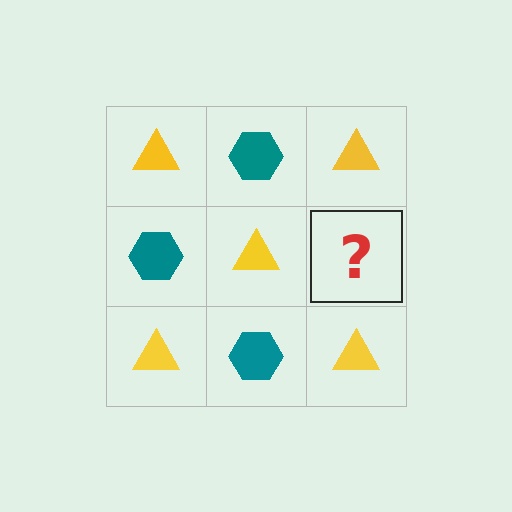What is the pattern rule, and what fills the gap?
The rule is that it alternates yellow triangle and teal hexagon in a checkerboard pattern. The gap should be filled with a teal hexagon.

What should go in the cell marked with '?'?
The missing cell should contain a teal hexagon.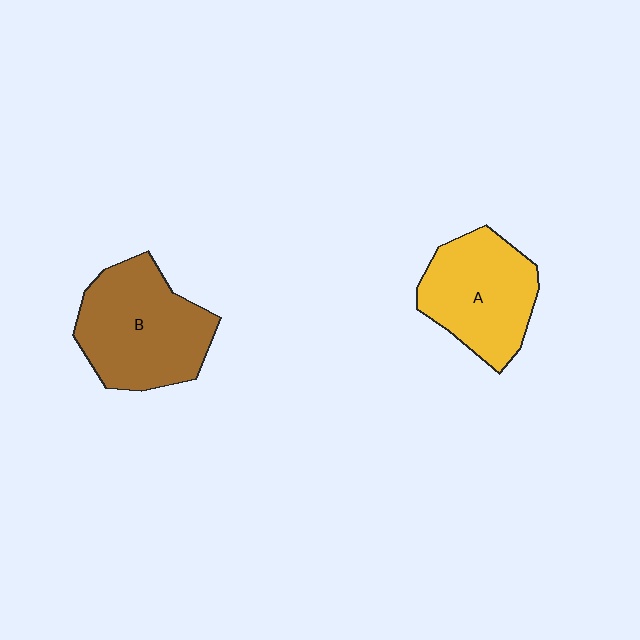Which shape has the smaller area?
Shape A (yellow).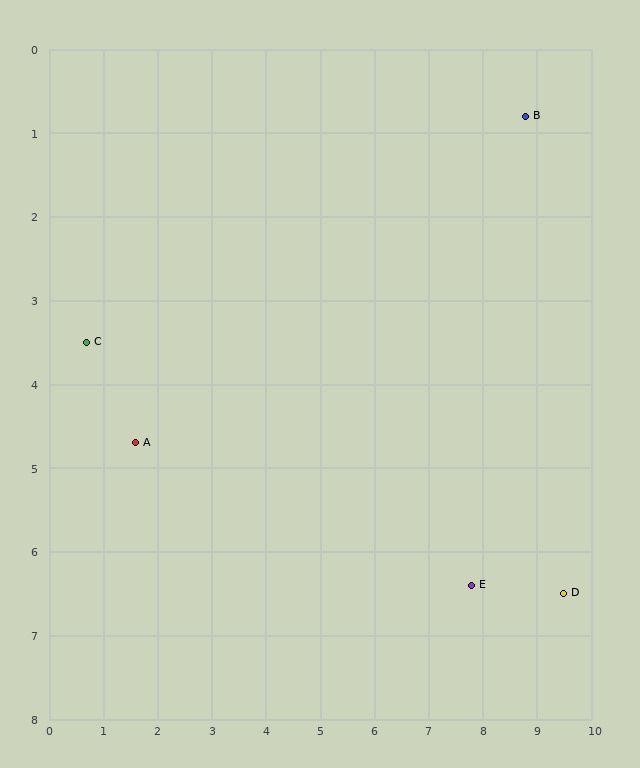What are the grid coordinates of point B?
Point B is at approximately (8.8, 0.8).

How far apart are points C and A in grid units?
Points C and A are about 1.5 grid units apart.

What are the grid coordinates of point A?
Point A is at approximately (1.6, 4.7).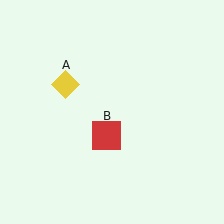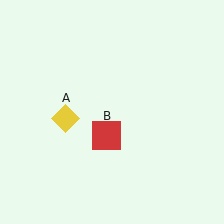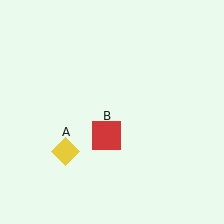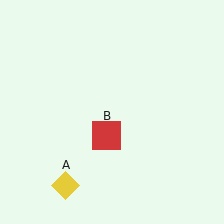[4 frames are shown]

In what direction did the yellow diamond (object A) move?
The yellow diamond (object A) moved down.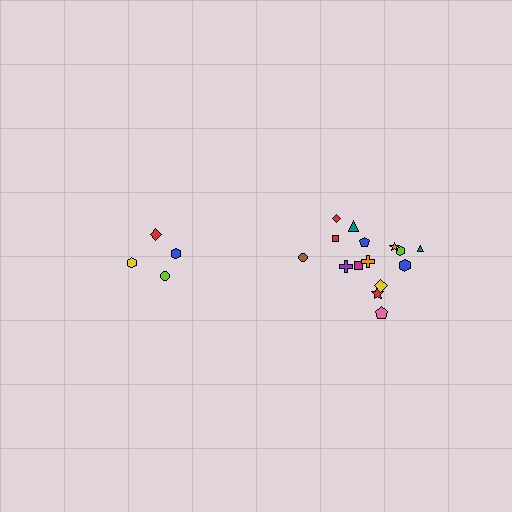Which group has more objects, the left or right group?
The right group.